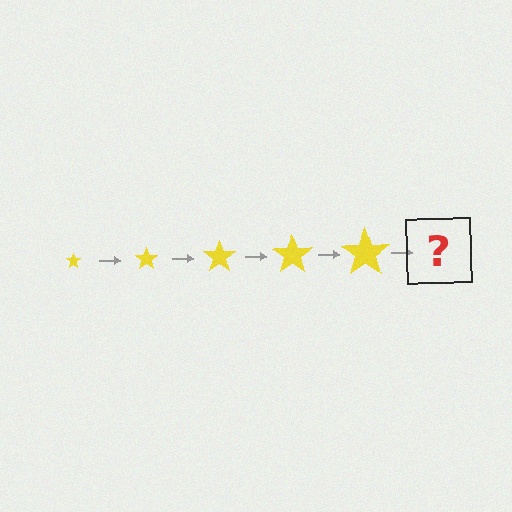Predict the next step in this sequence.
The next step is a yellow star, larger than the previous one.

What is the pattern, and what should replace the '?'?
The pattern is that the star gets progressively larger each step. The '?' should be a yellow star, larger than the previous one.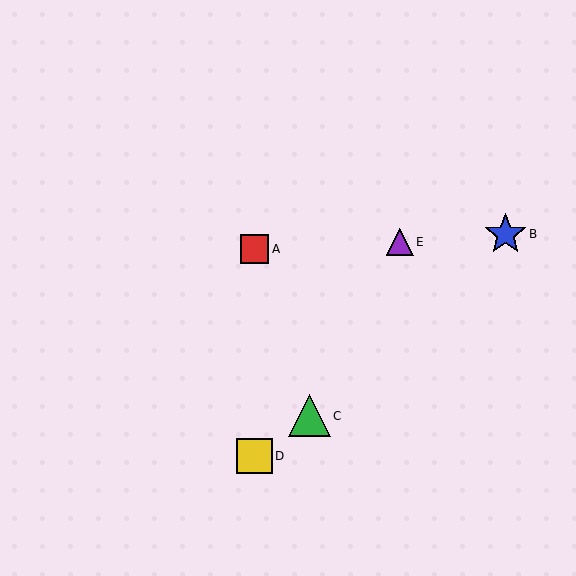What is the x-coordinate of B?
Object B is at x≈505.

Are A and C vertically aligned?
No, A is at x≈254 and C is at x≈309.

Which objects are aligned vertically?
Objects A, D are aligned vertically.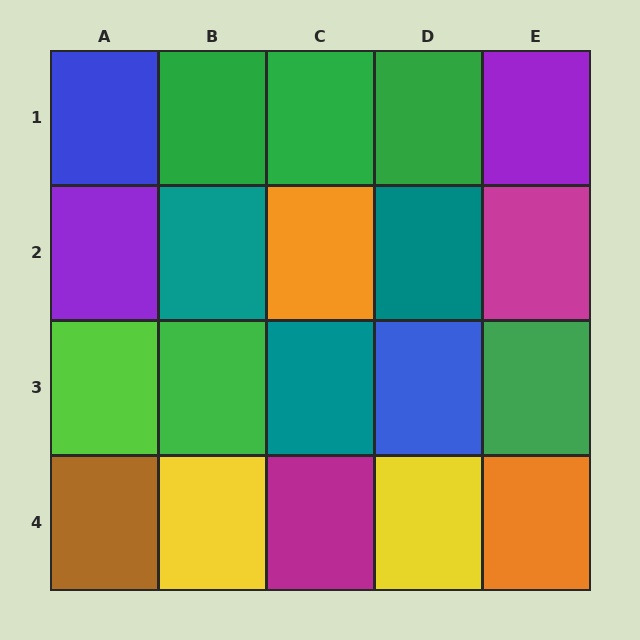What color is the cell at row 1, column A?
Blue.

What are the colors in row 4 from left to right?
Brown, yellow, magenta, yellow, orange.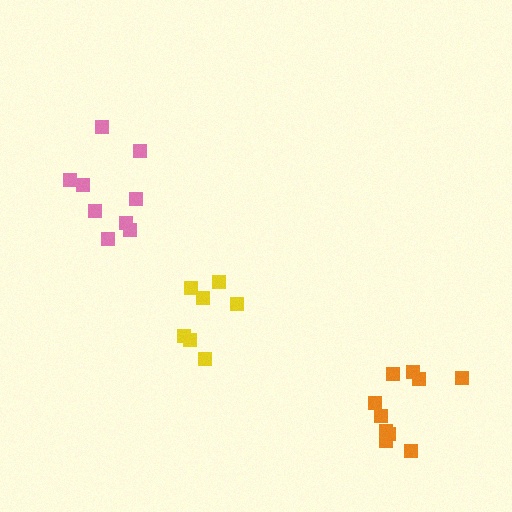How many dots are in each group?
Group 1: 7 dots, Group 2: 9 dots, Group 3: 10 dots (26 total).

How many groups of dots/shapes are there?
There are 3 groups.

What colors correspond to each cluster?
The clusters are colored: yellow, pink, orange.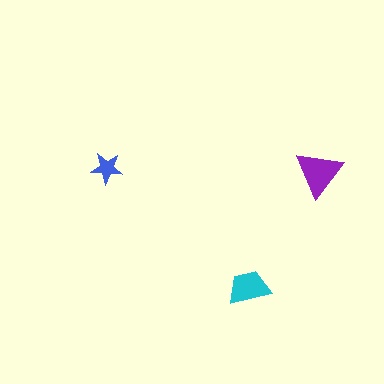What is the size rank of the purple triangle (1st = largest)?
1st.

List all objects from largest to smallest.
The purple triangle, the cyan trapezoid, the blue star.